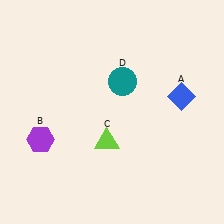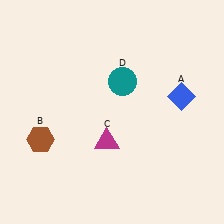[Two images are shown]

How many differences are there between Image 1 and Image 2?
There are 2 differences between the two images.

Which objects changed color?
B changed from purple to brown. C changed from lime to magenta.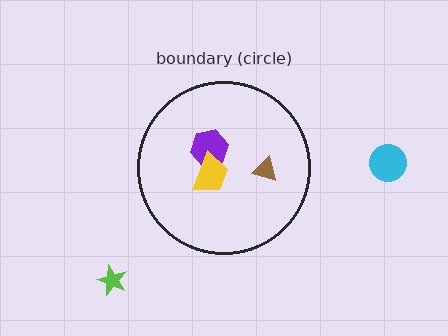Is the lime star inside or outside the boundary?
Outside.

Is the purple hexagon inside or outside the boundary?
Inside.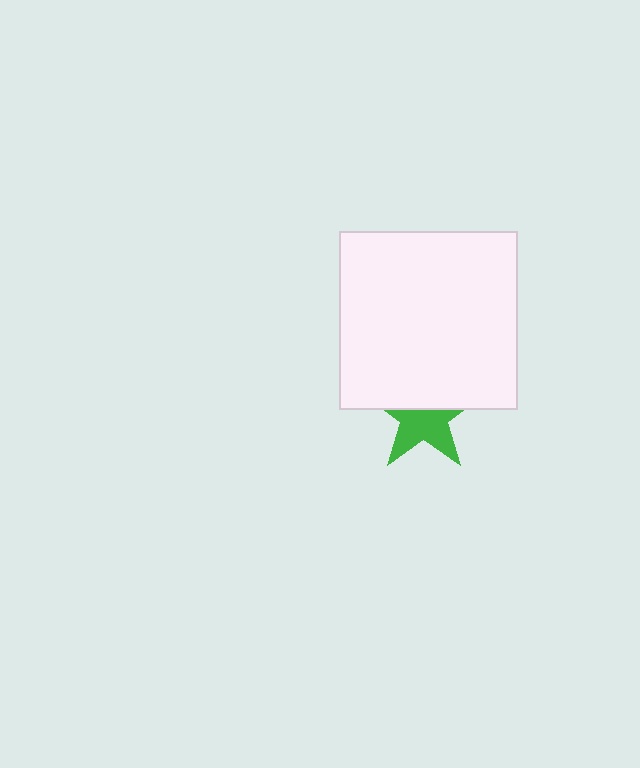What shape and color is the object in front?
The object in front is a white square.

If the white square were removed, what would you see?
You would see the complete green star.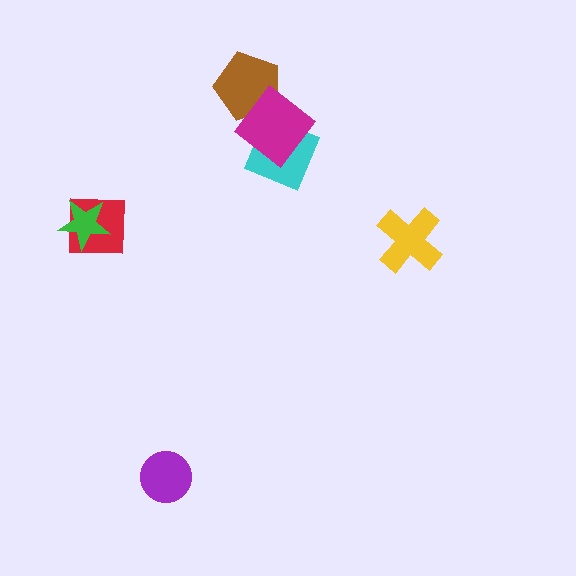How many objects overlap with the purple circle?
0 objects overlap with the purple circle.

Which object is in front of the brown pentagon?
The magenta diamond is in front of the brown pentagon.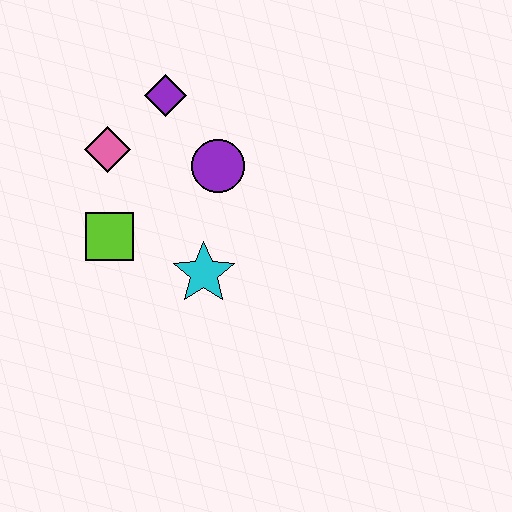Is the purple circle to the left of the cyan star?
No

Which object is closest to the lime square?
The pink diamond is closest to the lime square.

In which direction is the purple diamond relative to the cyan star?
The purple diamond is above the cyan star.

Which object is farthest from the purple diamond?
The cyan star is farthest from the purple diamond.